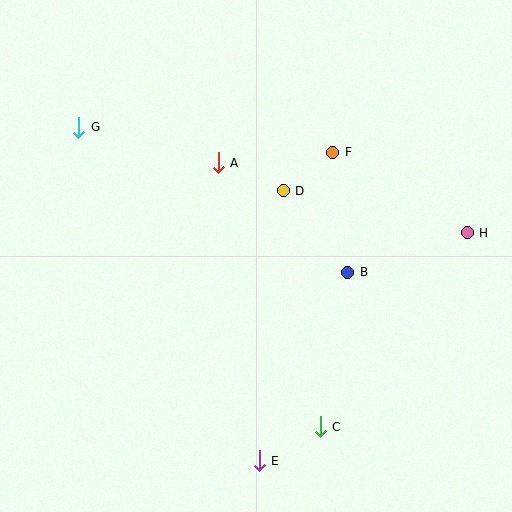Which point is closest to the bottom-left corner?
Point E is closest to the bottom-left corner.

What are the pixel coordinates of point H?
Point H is at (467, 233).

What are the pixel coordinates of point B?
Point B is at (348, 272).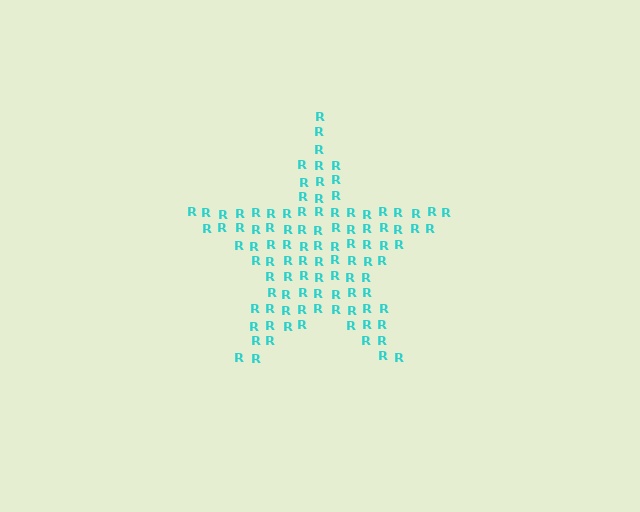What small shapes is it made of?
It is made of small letter R's.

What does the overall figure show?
The overall figure shows a star.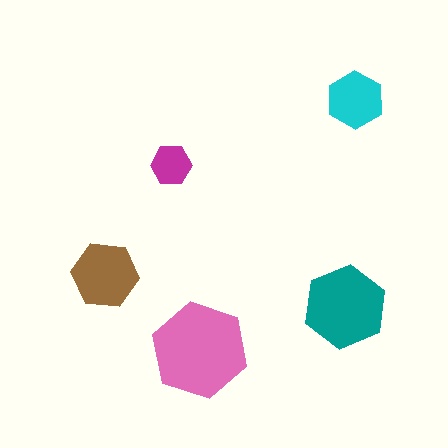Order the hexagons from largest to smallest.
the pink one, the teal one, the brown one, the cyan one, the magenta one.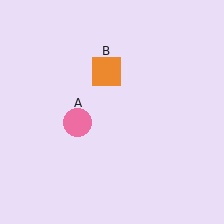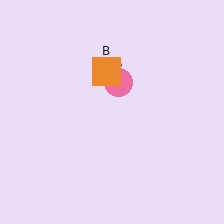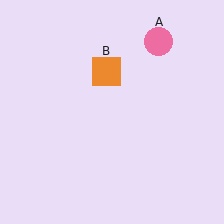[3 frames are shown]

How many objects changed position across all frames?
1 object changed position: pink circle (object A).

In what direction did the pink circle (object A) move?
The pink circle (object A) moved up and to the right.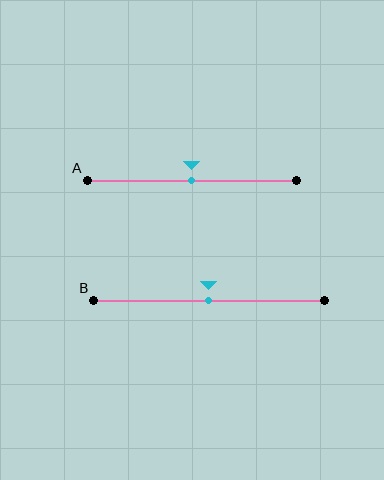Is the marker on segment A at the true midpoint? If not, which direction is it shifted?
Yes, the marker on segment A is at the true midpoint.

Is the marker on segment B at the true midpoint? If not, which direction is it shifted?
Yes, the marker on segment B is at the true midpoint.